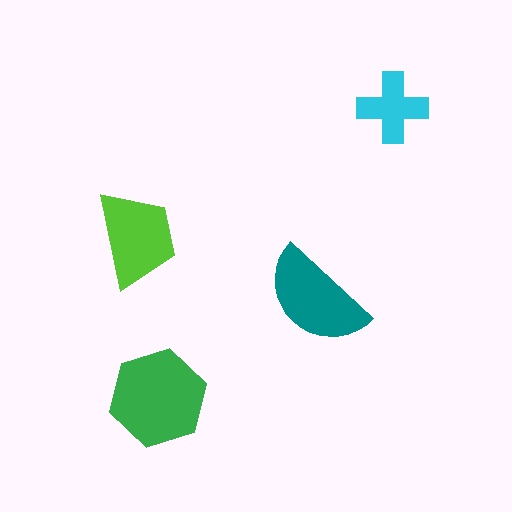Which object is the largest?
The green hexagon.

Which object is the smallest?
The cyan cross.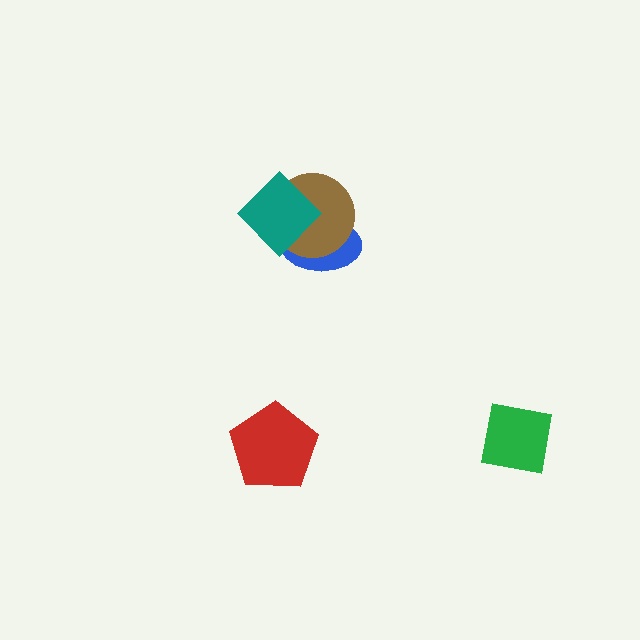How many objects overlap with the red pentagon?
0 objects overlap with the red pentagon.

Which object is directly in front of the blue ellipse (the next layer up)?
The brown circle is directly in front of the blue ellipse.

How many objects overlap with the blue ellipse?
2 objects overlap with the blue ellipse.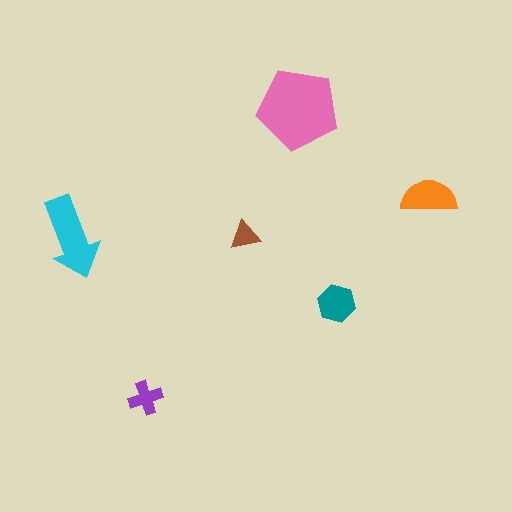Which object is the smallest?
The brown triangle.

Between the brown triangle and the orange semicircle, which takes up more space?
The orange semicircle.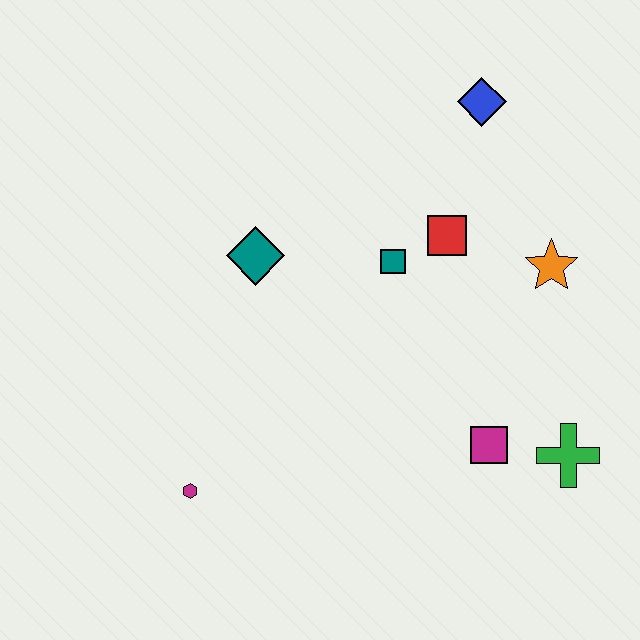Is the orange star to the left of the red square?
No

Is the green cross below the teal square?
Yes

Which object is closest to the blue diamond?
The red square is closest to the blue diamond.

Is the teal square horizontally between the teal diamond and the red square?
Yes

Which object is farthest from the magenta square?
The blue diamond is farthest from the magenta square.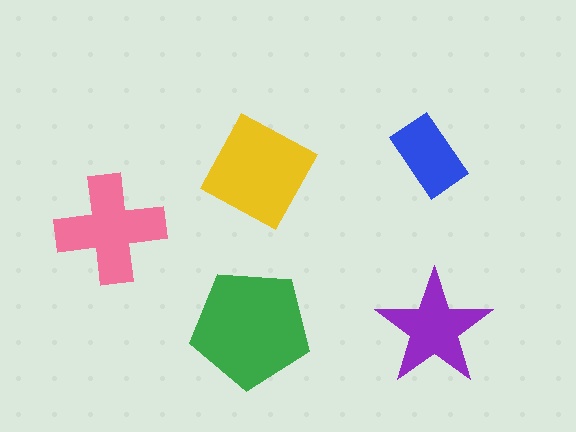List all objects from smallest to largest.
The blue rectangle, the purple star, the pink cross, the yellow square, the green pentagon.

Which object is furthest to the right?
The purple star is rightmost.